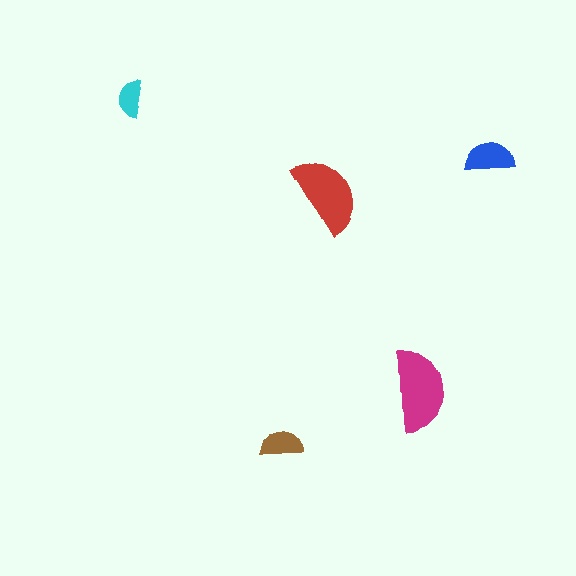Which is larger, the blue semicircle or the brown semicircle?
The blue one.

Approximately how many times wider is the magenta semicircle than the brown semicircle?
About 2 times wider.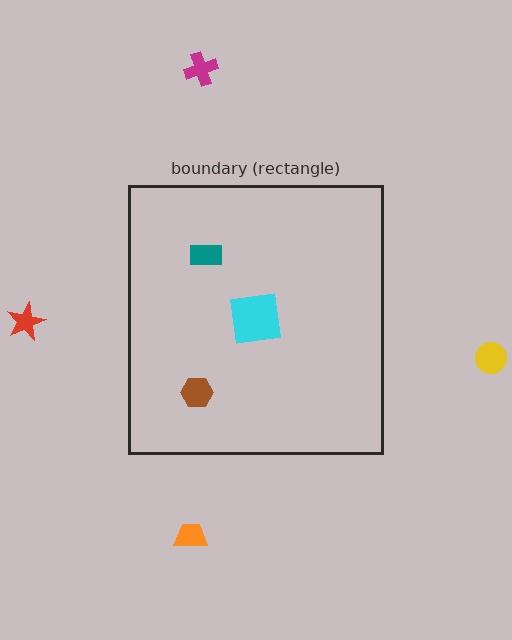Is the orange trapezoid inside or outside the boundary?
Outside.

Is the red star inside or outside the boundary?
Outside.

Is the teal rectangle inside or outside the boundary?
Inside.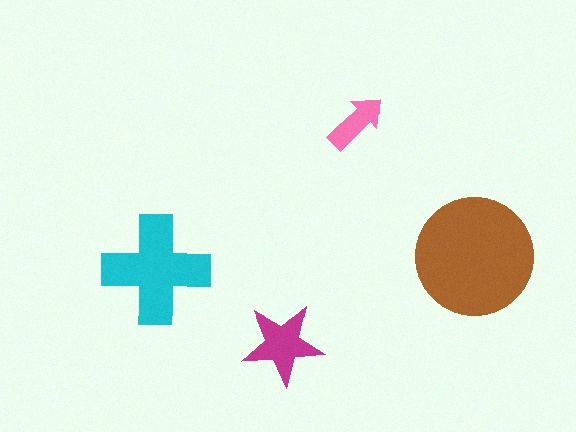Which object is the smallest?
The pink arrow.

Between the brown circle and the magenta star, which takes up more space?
The brown circle.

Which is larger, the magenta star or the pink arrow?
The magenta star.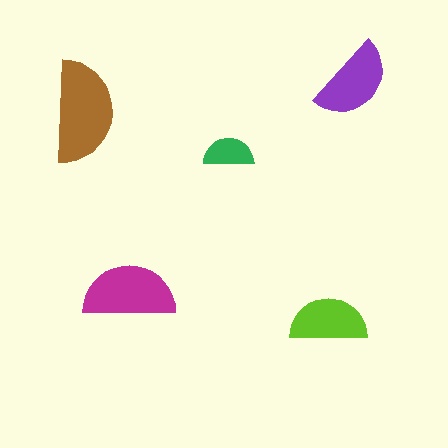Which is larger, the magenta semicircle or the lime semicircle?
The magenta one.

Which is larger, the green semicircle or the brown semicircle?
The brown one.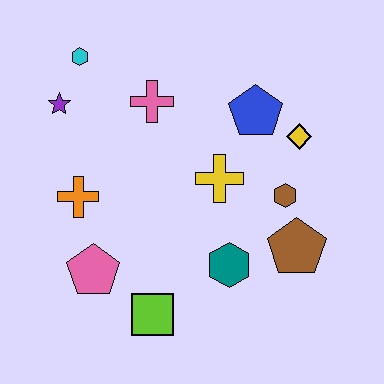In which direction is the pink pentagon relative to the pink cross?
The pink pentagon is below the pink cross.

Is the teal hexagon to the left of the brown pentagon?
Yes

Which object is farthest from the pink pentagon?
The yellow diamond is farthest from the pink pentagon.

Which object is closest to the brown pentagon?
The brown hexagon is closest to the brown pentagon.